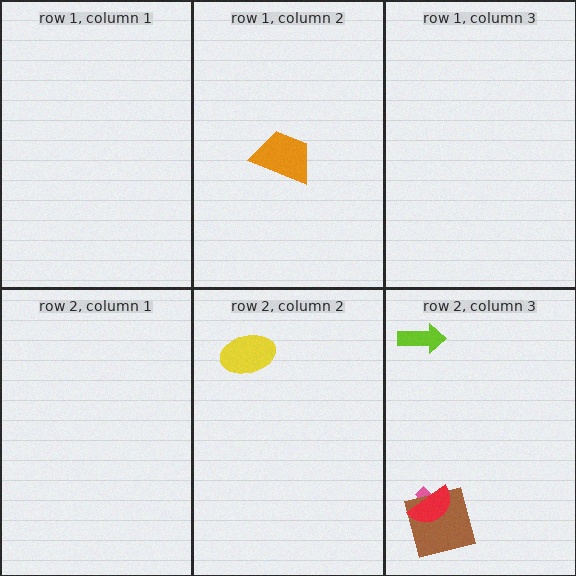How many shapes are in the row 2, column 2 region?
1.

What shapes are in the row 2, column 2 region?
The yellow ellipse.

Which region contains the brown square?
The row 2, column 3 region.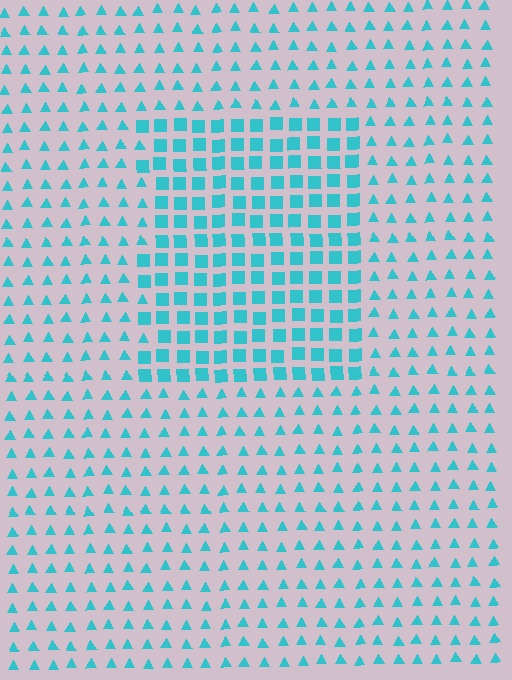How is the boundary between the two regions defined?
The boundary is defined by a change in element shape: squares inside vs. triangles outside. All elements share the same color and spacing.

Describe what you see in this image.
The image is filled with small cyan elements arranged in a uniform grid. A rectangle-shaped region contains squares, while the surrounding area contains triangles. The boundary is defined purely by the change in element shape.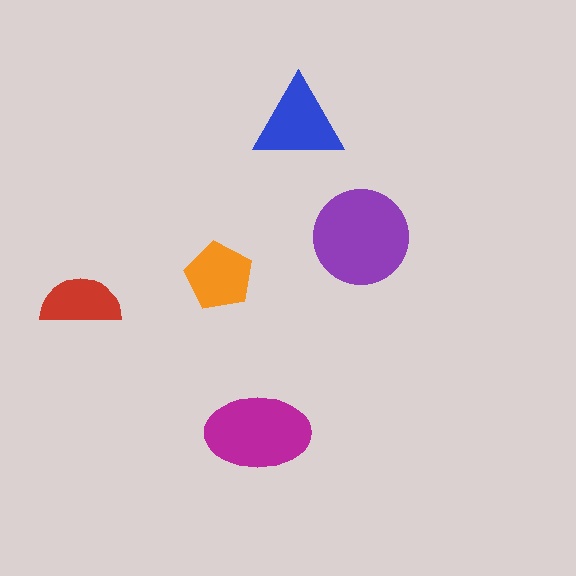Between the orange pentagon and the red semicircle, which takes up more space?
The orange pentagon.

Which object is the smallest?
The red semicircle.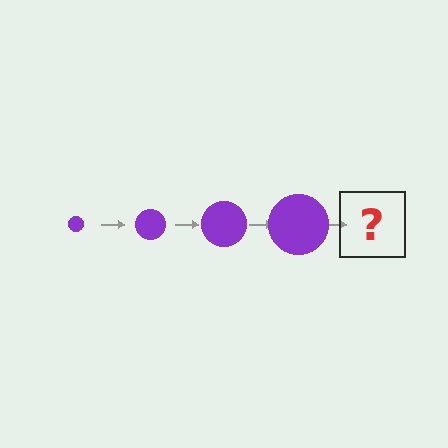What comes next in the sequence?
The next element should be a purple circle, larger than the previous one.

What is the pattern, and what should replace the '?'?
The pattern is that the circle gets progressively larger each step. The '?' should be a purple circle, larger than the previous one.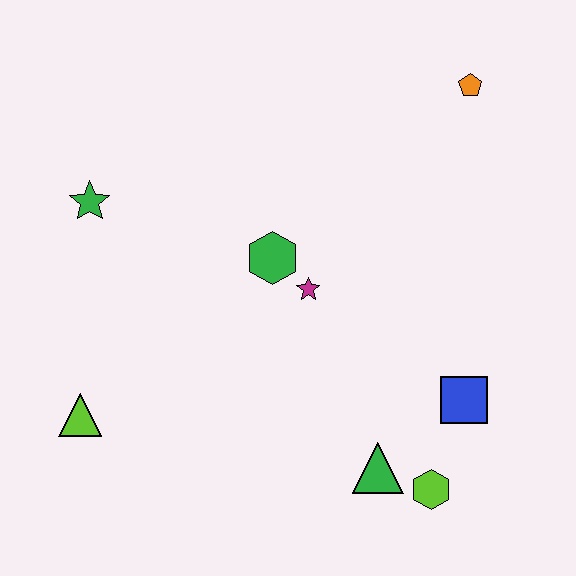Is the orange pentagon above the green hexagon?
Yes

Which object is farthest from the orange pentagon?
The lime triangle is farthest from the orange pentagon.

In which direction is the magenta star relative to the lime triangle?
The magenta star is to the right of the lime triangle.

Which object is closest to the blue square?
The lime hexagon is closest to the blue square.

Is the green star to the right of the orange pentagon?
No